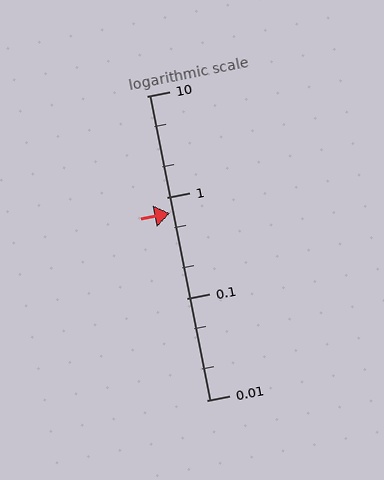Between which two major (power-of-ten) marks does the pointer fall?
The pointer is between 0.1 and 1.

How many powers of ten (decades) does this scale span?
The scale spans 3 decades, from 0.01 to 10.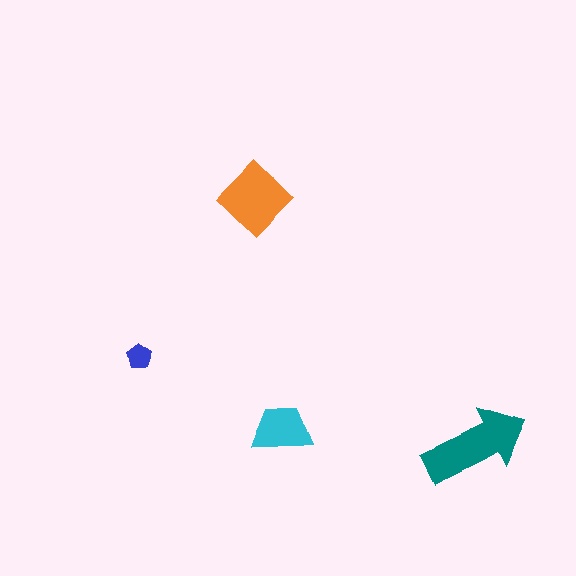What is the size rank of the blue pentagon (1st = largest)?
4th.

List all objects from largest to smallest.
The teal arrow, the orange diamond, the cyan trapezoid, the blue pentagon.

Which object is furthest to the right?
The teal arrow is rightmost.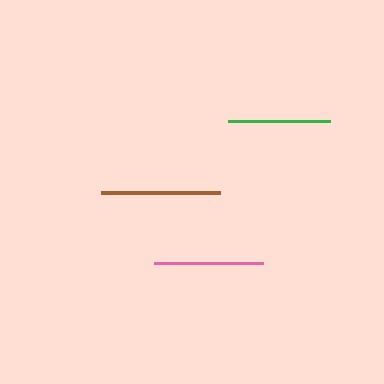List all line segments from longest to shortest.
From longest to shortest: brown, pink, green.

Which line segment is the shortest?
The green line is the shortest at approximately 102 pixels.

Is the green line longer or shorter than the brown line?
The brown line is longer than the green line.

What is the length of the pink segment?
The pink segment is approximately 109 pixels long.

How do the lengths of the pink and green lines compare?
The pink and green lines are approximately the same length.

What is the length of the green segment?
The green segment is approximately 102 pixels long.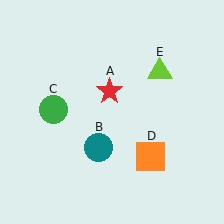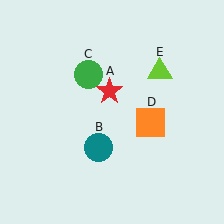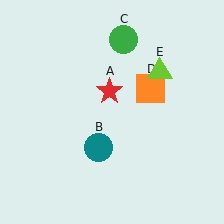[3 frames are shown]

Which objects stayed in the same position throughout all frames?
Red star (object A) and teal circle (object B) and lime triangle (object E) remained stationary.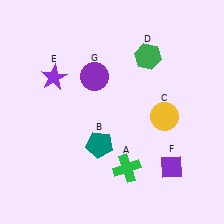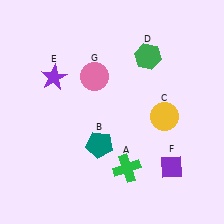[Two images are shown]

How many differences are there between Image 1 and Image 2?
There is 1 difference between the two images.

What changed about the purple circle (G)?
In Image 1, G is purple. In Image 2, it changed to pink.